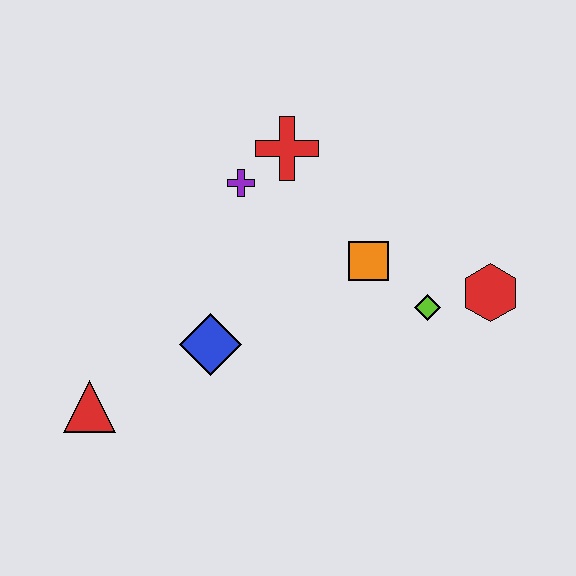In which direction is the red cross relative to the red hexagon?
The red cross is to the left of the red hexagon.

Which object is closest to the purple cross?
The red cross is closest to the purple cross.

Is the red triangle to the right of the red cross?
No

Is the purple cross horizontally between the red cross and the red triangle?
Yes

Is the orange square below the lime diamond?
No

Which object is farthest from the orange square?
The red triangle is farthest from the orange square.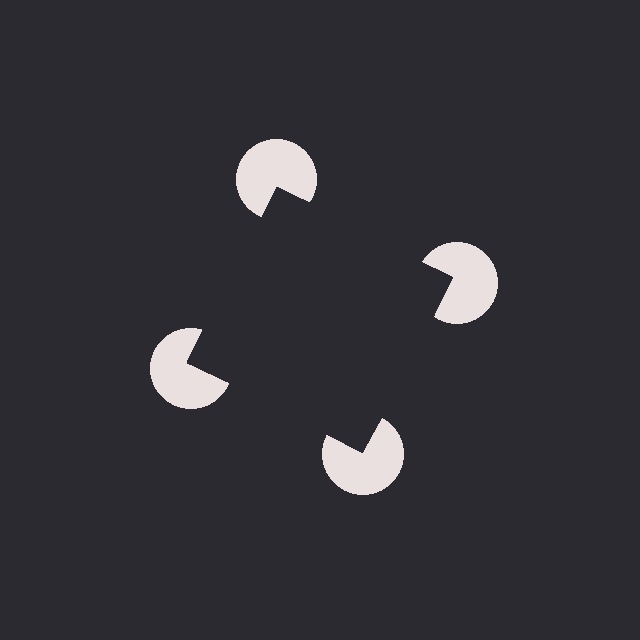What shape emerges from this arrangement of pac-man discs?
An illusory square — its edges are inferred from the aligned wedge cuts in the pac-man discs, not physically drawn.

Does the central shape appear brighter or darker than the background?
It typically appears slightly darker than the background, even though no actual brightness change is drawn.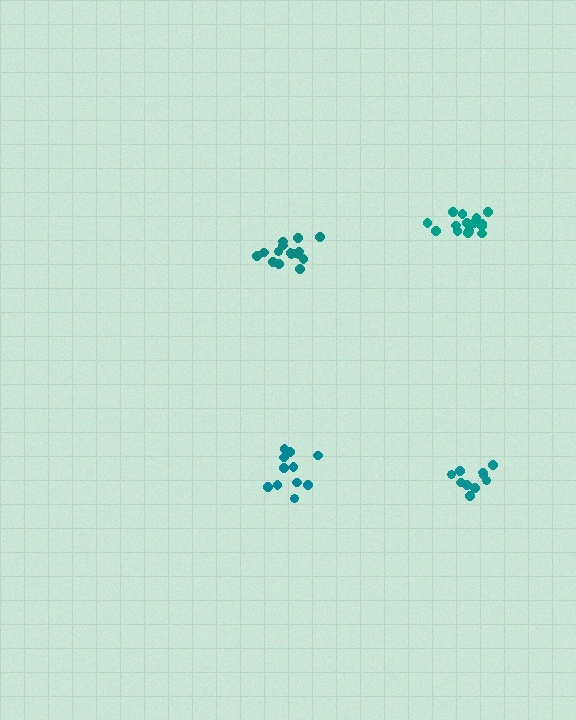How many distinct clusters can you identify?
There are 4 distinct clusters.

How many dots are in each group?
Group 1: 11 dots, Group 2: 10 dots, Group 3: 16 dots, Group 4: 16 dots (53 total).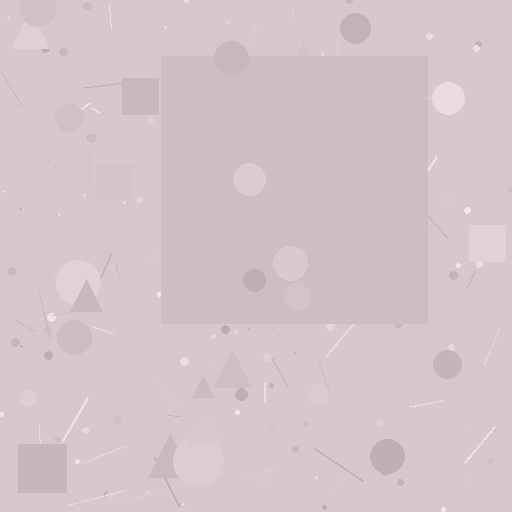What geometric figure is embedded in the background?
A square is embedded in the background.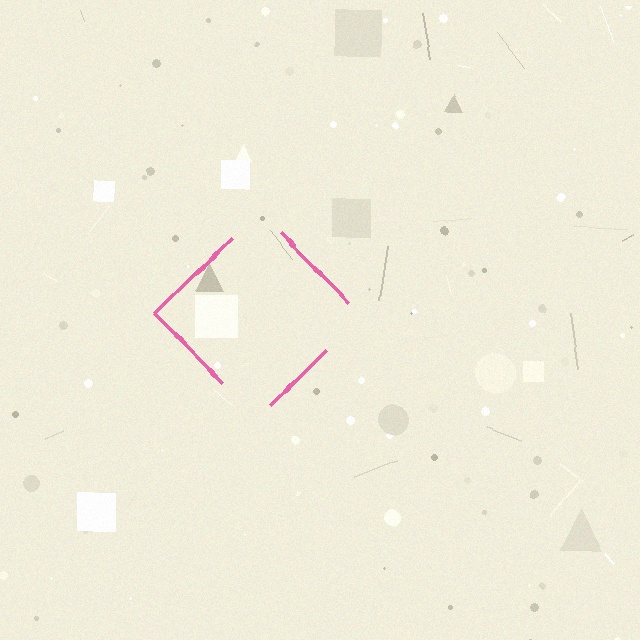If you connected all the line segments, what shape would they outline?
They would outline a diamond.